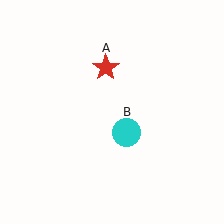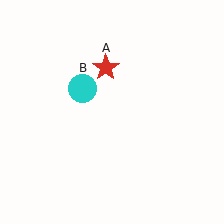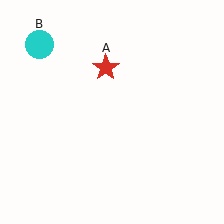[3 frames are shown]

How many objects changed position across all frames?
1 object changed position: cyan circle (object B).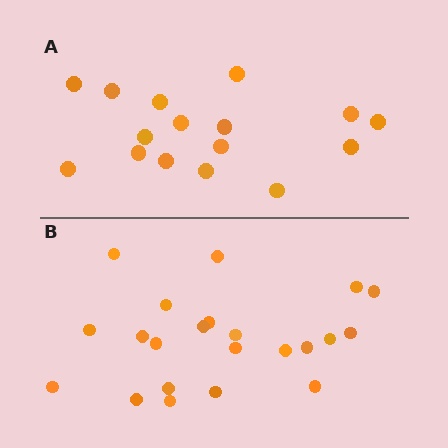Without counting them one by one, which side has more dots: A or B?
Region B (the bottom region) has more dots.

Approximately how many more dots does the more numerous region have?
Region B has about 6 more dots than region A.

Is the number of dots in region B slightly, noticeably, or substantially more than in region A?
Region B has noticeably more, but not dramatically so. The ratio is roughly 1.4 to 1.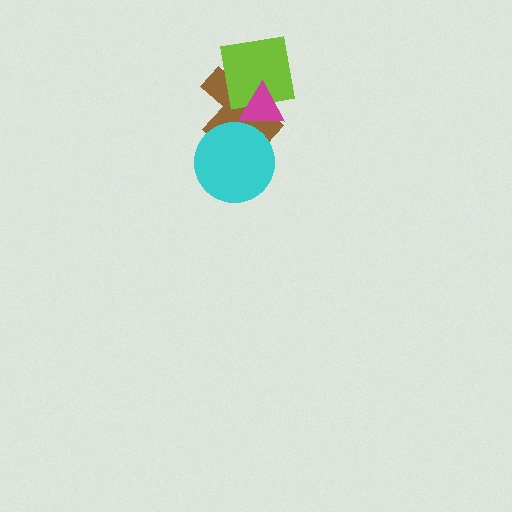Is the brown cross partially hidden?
Yes, it is partially covered by another shape.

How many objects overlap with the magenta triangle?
2 objects overlap with the magenta triangle.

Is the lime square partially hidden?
Yes, it is partially covered by another shape.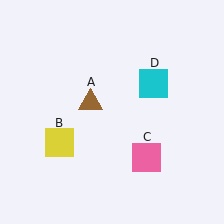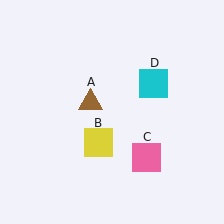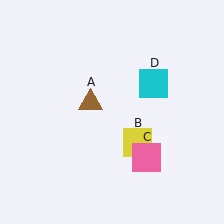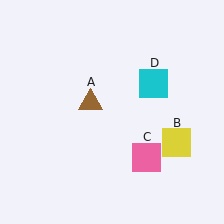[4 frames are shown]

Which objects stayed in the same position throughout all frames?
Brown triangle (object A) and pink square (object C) and cyan square (object D) remained stationary.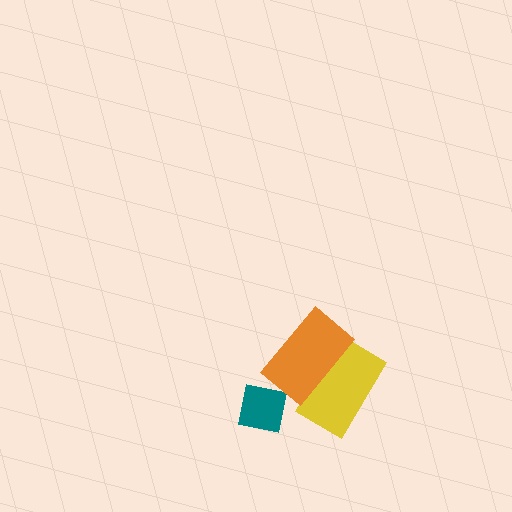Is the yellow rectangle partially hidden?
Yes, it is partially covered by another shape.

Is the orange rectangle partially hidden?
No, no other shape covers it.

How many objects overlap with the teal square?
0 objects overlap with the teal square.